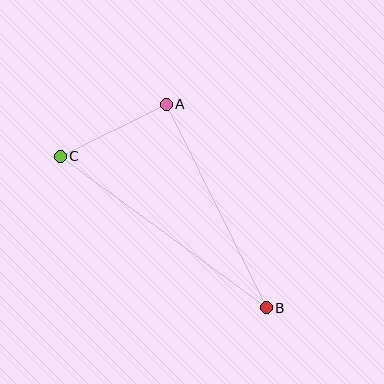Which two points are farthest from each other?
Points B and C are farthest from each other.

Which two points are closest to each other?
Points A and C are closest to each other.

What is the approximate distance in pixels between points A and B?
The distance between A and B is approximately 227 pixels.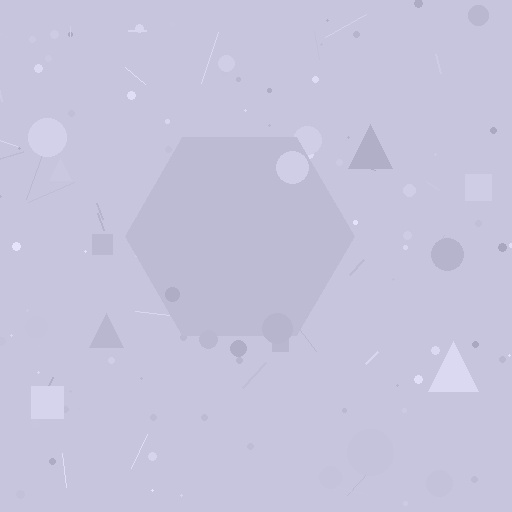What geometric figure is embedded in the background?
A hexagon is embedded in the background.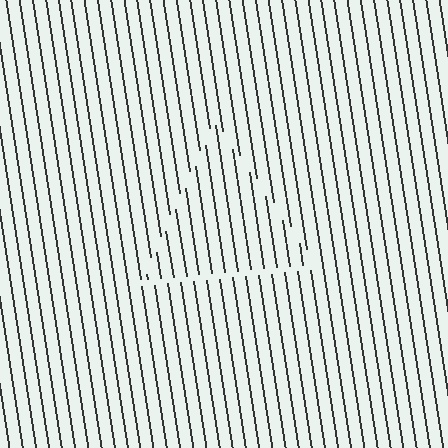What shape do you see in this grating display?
An illusory triangle. The interior of the shape contains the same grating, shifted by half a period — the contour is defined by the phase discontinuity where line-ends from the inner and outer gratings abut.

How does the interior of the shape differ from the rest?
The interior of the shape contains the same grating, shifted by half a period — the contour is defined by the phase discontinuity where line-ends from the inner and outer gratings abut.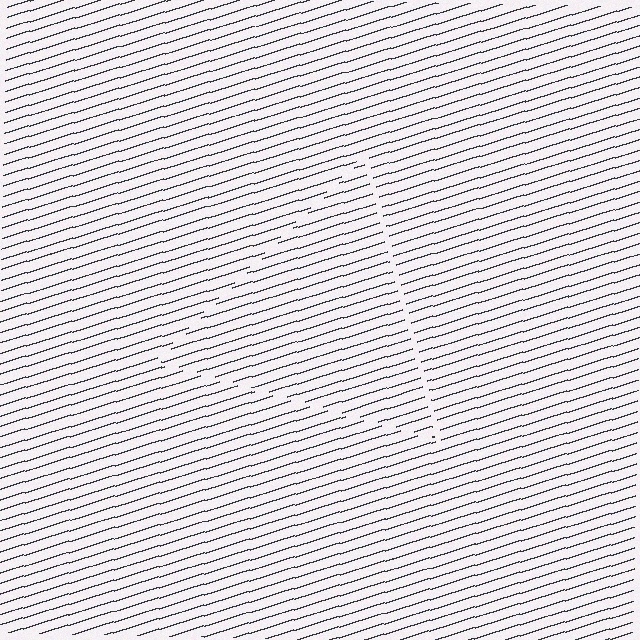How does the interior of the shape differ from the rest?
The interior of the shape contains the same grating, shifted by half a period — the contour is defined by the phase discontinuity where line-ends from the inner and outer gratings abut.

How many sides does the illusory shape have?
3 sides — the line-ends trace a triangle.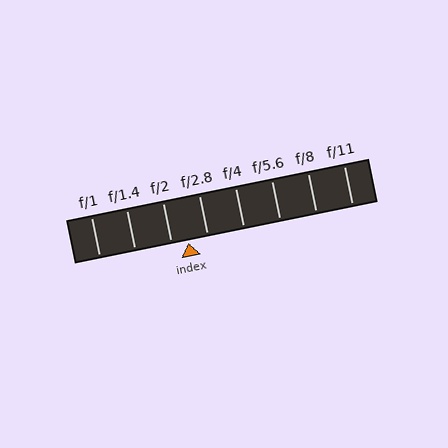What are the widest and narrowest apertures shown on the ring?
The widest aperture shown is f/1 and the narrowest is f/11.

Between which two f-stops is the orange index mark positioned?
The index mark is between f/2 and f/2.8.